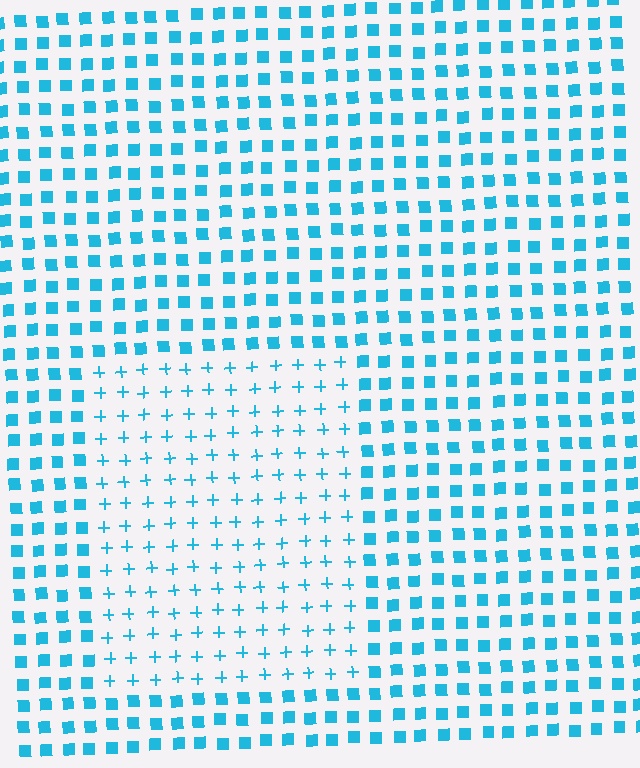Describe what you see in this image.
The image is filled with small cyan elements arranged in a uniform grid. A rectangle-shaped region contains plus signs, while the surrounding area contains squares. The boundary is defined purely by the change in element shape.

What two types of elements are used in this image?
The image uses plus signs inside the rectangle region and squares outside it.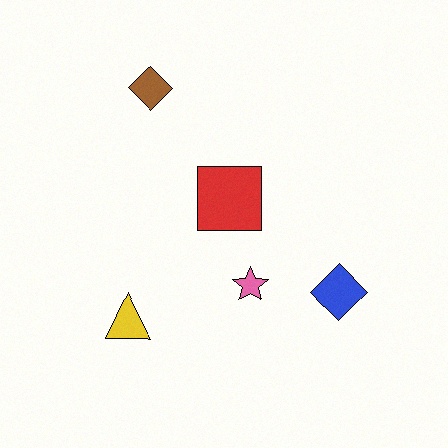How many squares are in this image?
There is 1 square.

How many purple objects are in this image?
There are no purple objects.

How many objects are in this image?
There are 5 objects.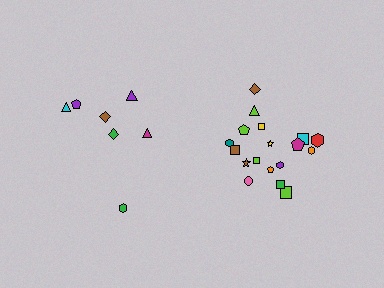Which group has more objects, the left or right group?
The right group.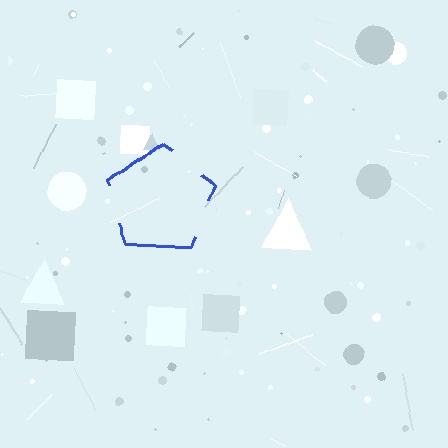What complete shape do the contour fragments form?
The contour fragments form a pentagon.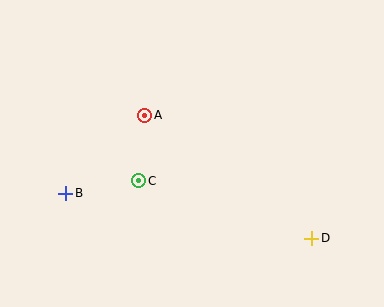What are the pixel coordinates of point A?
Point A is at (145, 115).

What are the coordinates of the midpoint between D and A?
The midpoint between D and A is at (228, 177).